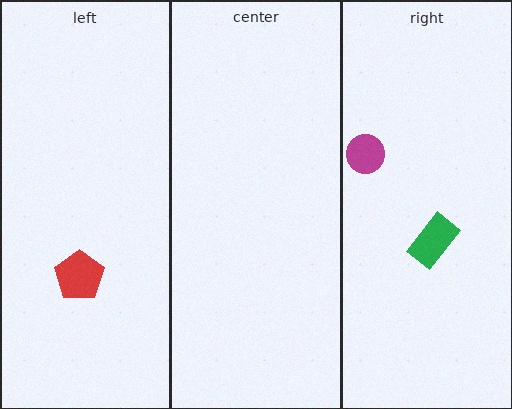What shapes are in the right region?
The green rectangle, the magenta circle.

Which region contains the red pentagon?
The left region.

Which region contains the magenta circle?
The right region.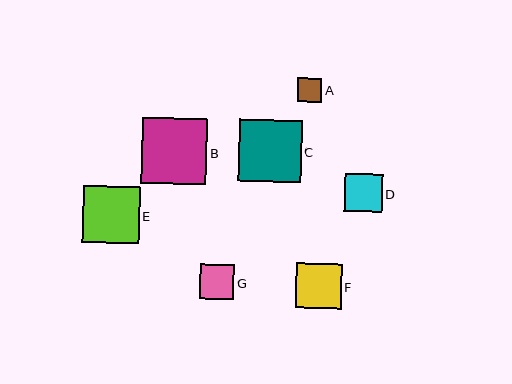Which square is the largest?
Square B is the largest with a size of approximately 65 pixels.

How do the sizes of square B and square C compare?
Square B and square C are approximately the same size.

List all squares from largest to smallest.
From largest to smallest: B, C, E, F, D, G, A.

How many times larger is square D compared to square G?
Square D is approximately 1.1 times the size of square G.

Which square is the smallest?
Square A is the smallest with a size of approximately 25 pixels.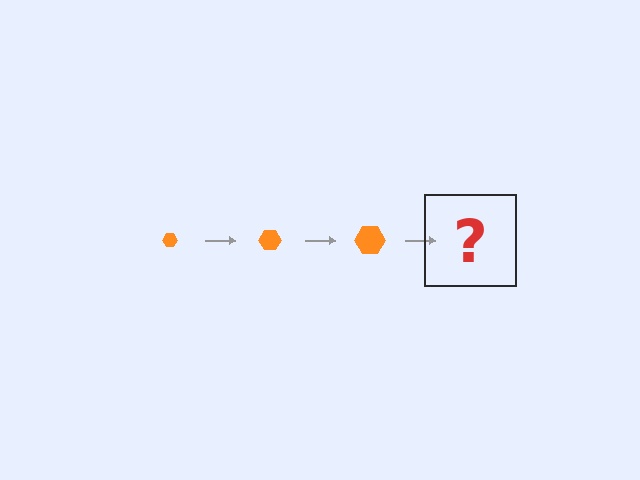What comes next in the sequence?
The next element should be an orange hexagon, larger than the previous one.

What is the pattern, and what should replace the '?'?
The pattern is that the hexagon gets progressively larger each step. The '?' should be an orange hexagon, larger than the previous one.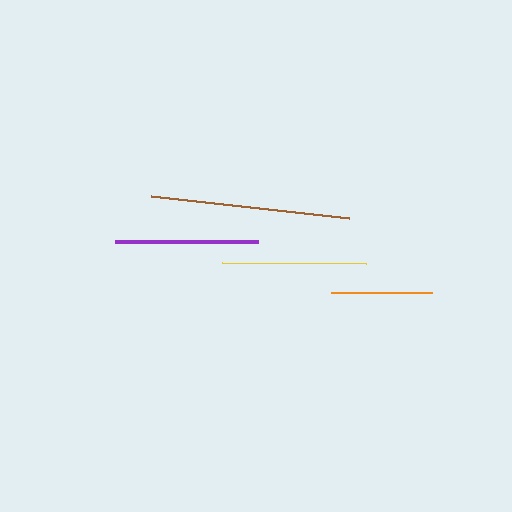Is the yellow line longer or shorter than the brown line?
The brown line is longer than the yellow line.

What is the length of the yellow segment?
The yellow segment is approximately 145 pixels long.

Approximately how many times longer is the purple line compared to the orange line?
The purple line is approximately 1.4 times the length of the orange line.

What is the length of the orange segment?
The orange segment is approximately 101 pixels long.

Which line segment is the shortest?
The orange line is the shortest at approximately 101 pixels.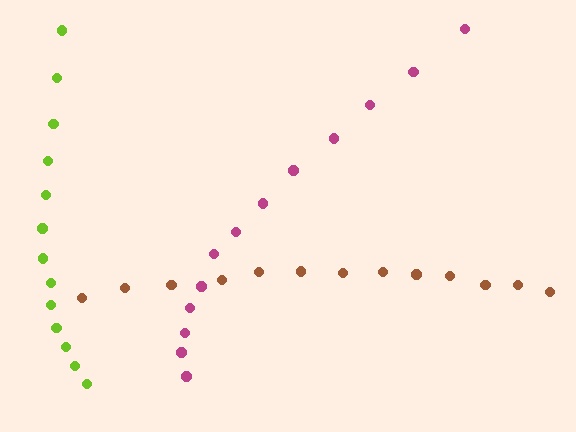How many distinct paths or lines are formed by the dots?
There are 3 distinct paths.